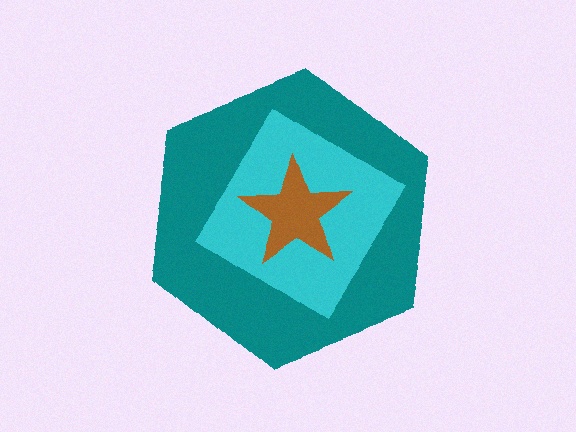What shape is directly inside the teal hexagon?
The cyan diamond.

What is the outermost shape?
The teal hexagon.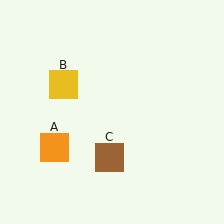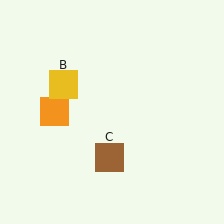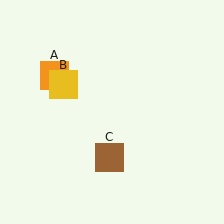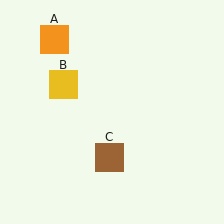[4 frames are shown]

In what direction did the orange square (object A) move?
The orange square (object A) moved up.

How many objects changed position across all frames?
1 object changed position: orange square (object A).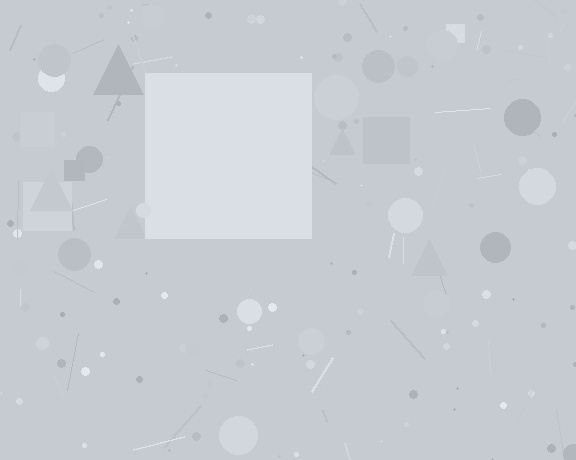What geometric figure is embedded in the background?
A square is embedded in the background.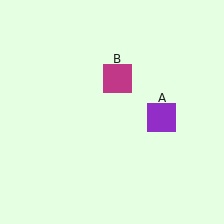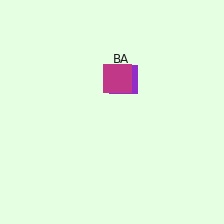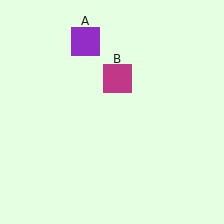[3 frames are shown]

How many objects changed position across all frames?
1 object changed position: purple square (object A).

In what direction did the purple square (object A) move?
The purple square (object A) moved up and to the left.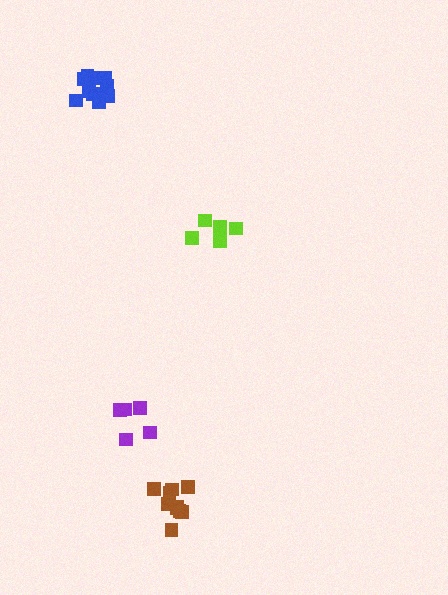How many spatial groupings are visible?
There are 4 spatial groupings.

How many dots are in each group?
Group 1: 5 dots, Group 2: 5 dots, Group 3: 11 dots, Group 4: 10 dots (31 total).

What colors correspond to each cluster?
The clusters are colored: lime, purple, blue, brown.